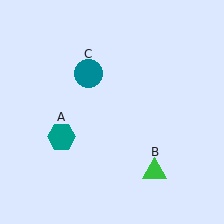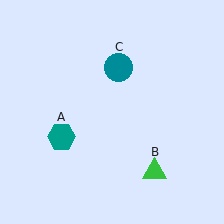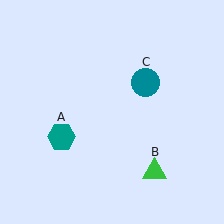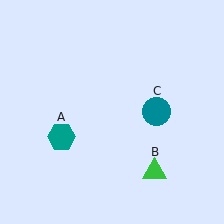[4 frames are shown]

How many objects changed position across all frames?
1 object changed position: teal circle (object C).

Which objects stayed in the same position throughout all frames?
Teal hexagon (object A) and green triangle (object B) remained stationary.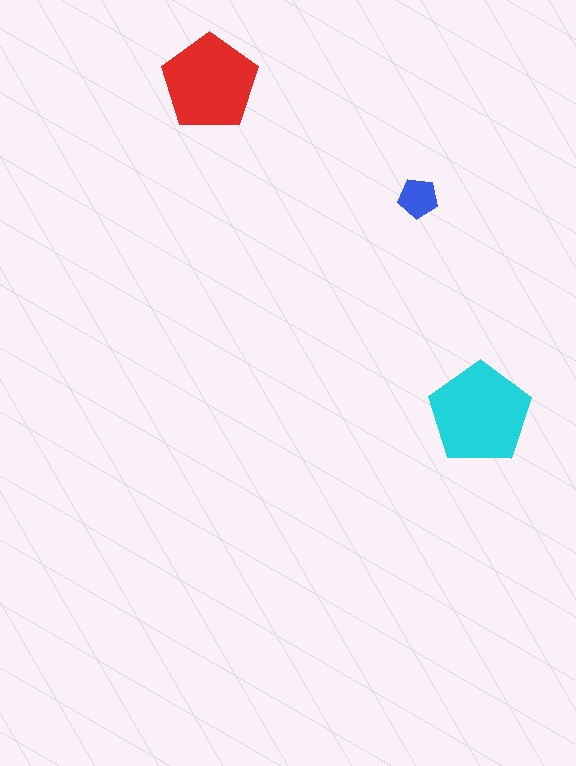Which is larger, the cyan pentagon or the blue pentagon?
The cyan one.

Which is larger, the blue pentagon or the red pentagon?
The red one.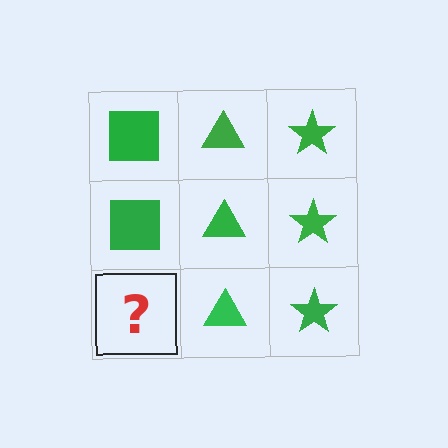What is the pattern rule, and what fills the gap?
The rule is that each column has a consistent shape. The gap should be filled with a green square.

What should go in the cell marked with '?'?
The missing cell should contain a green square.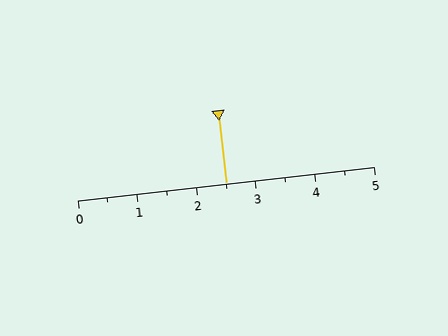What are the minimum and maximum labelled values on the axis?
The axis runs from 0 to 5.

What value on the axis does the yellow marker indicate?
The marker indicates approximately 2.5.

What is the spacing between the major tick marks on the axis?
The major ticks are spaced 1 apart.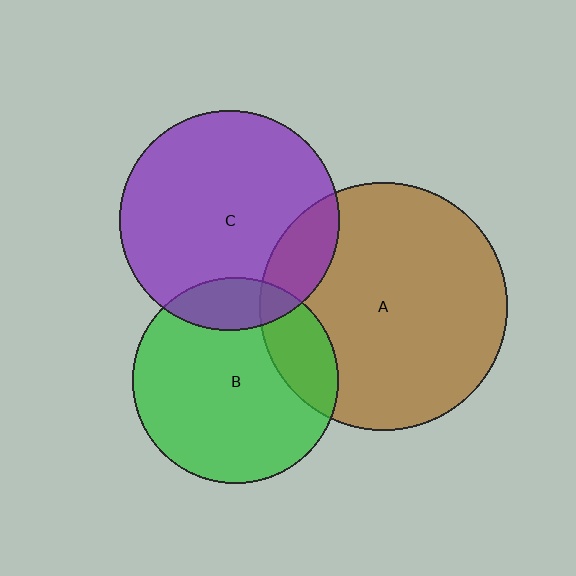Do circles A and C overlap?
Yes.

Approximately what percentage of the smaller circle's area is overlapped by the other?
Approximately 15%.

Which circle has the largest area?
Circle A (brown).